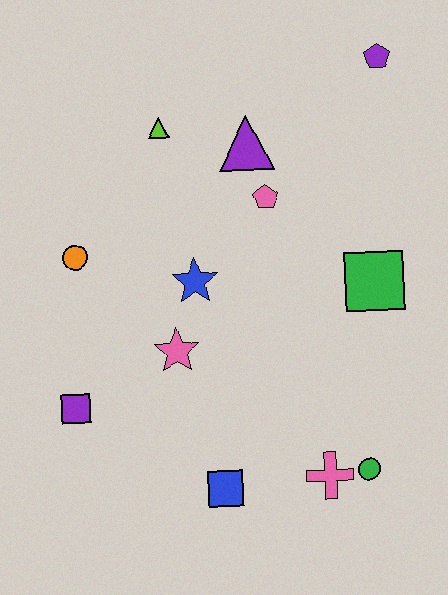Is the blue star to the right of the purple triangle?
No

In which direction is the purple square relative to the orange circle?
The purple square is below the orange circle.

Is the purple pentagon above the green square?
Yes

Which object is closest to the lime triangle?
The purple triangle is closest to the lime triangle.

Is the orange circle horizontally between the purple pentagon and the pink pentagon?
No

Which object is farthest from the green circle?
The purple pentagon is farthest from the green circle.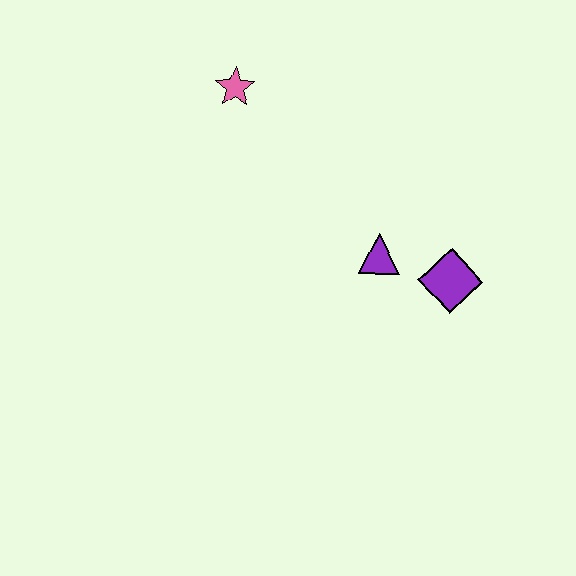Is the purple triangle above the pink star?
No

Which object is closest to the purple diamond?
The purple triangle is closest to the purple diamond.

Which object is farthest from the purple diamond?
The pink star is farthest from the purple diamond.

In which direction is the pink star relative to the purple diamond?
The pink star is to the left of the purple diamond.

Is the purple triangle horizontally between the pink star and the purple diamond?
Yes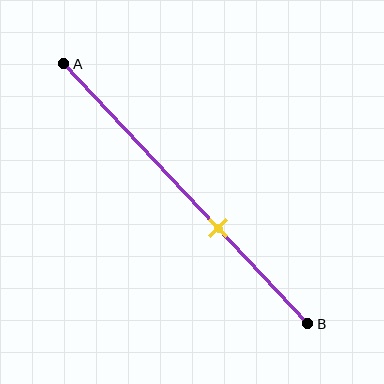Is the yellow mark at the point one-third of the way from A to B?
No, the mark is at about 65% from A, not at the 33% one-third point.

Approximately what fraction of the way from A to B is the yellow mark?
The yellow mark is approximately 65% of the way from A to B.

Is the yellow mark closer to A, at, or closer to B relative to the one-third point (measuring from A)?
The yellow mark is closer to point B than the one-third point of segment AB.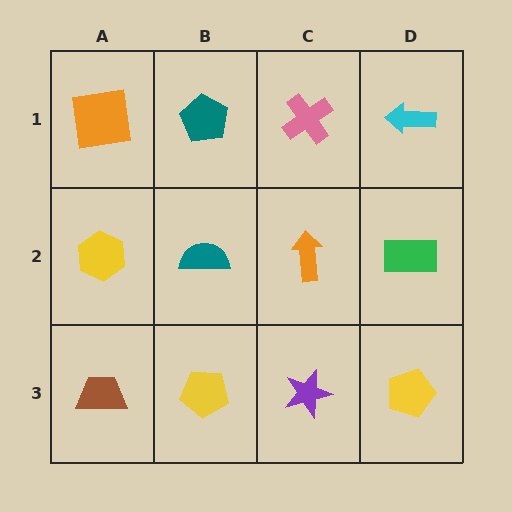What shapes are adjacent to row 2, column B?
A teal pentagon (row 1, column B), a yellow pentagon (row 3, column B), a yellow hexagon (row 2, column A), an orange arrow (row 2, column C).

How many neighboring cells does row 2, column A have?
3.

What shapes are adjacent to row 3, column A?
A yellow hexagon (row 2, column A), a yellow pentagon (row 3, column B).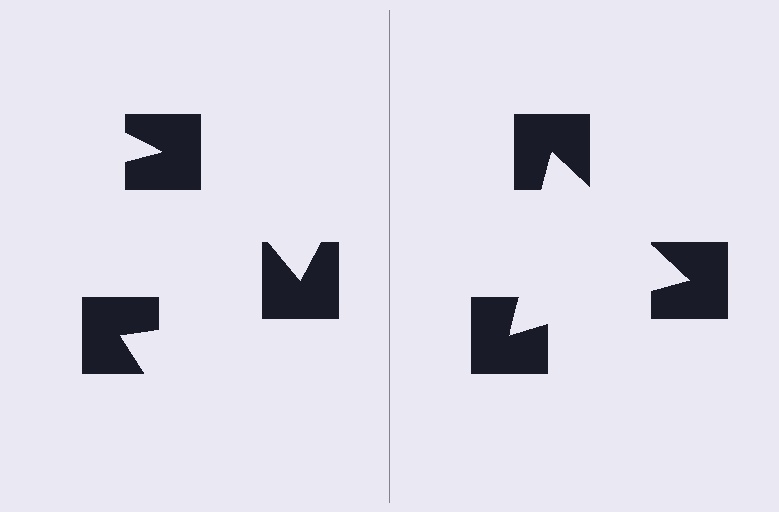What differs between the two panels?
The notched squares are positioned identically on both sides; only the wedge orientations differ. On the right they align to a triangle; on the left they are misaligned.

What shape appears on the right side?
An illusory triangle.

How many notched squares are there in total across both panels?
6 — 3 on each side.